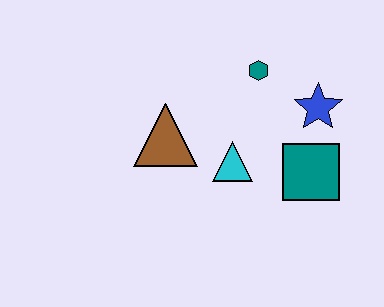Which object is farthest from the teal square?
The brown triangle is farthest from the teal square.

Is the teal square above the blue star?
No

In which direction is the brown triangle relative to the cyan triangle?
The brown triangle is to the left of the cyan triangle.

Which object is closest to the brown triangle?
The cyan triangle is closest to the brown triangle.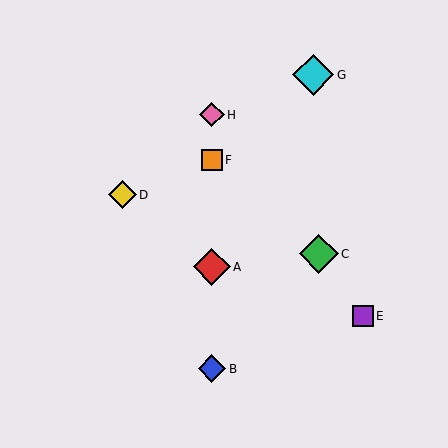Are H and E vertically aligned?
No, H is at x≈212 and E is at x≈363.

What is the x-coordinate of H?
Object H is at x≈212.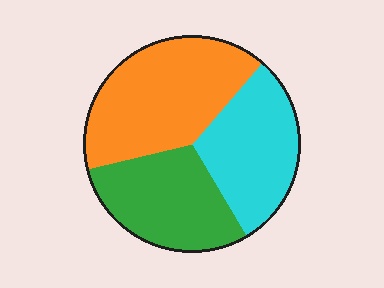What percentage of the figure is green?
Green takes up about one third (1/3) of the figure.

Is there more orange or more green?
Orange.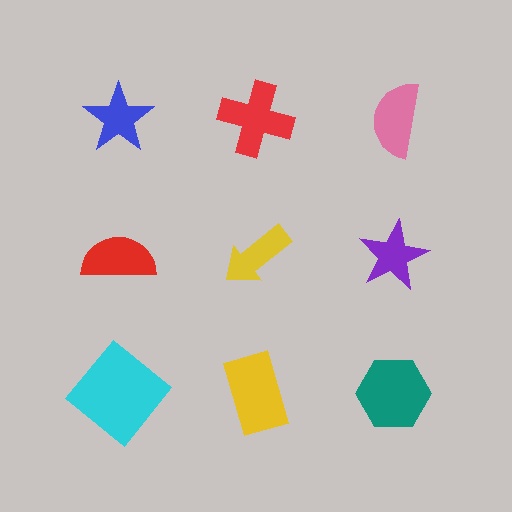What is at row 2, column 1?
A red semicircle.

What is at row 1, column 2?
A red cross.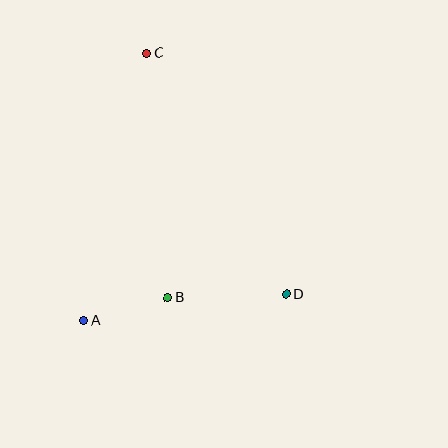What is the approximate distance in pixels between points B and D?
The distance between B and D is approximately 118 pixels.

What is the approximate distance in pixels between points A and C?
The distance between A and C is approximately 275 pixels.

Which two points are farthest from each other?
Points C and D are farthest from each other.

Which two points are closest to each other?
Points A and B are closest to each other.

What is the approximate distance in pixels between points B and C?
The distance between B and C is approximately 245 pixels.